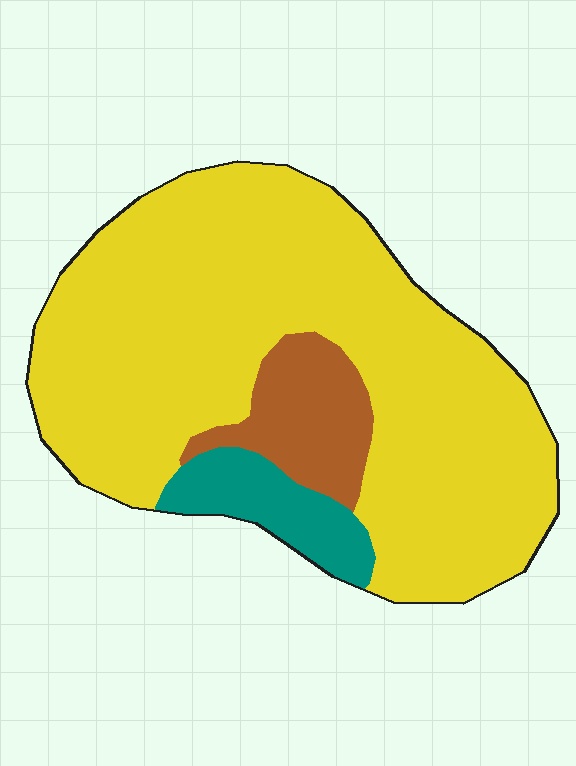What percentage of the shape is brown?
Brown covers about 10% of the shape.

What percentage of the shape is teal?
Teal takes up about one tenth (1/10) of the shape.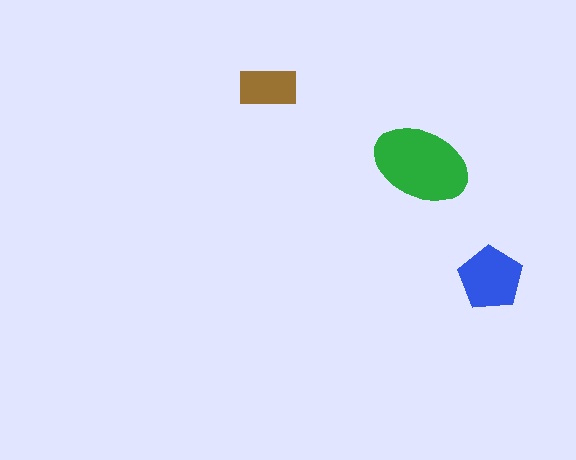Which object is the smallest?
The brown rectangle.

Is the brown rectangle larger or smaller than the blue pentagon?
Smaller.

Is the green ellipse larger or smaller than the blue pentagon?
Larger.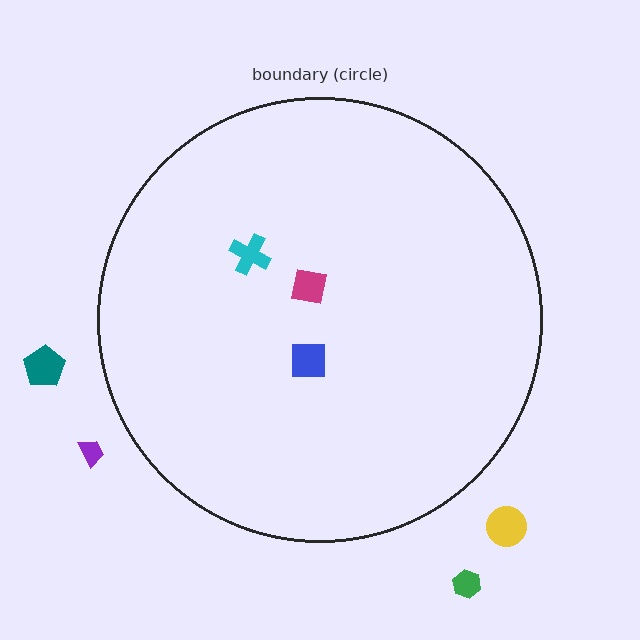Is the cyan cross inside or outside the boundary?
Inside.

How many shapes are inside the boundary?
3 inside, 4 outside.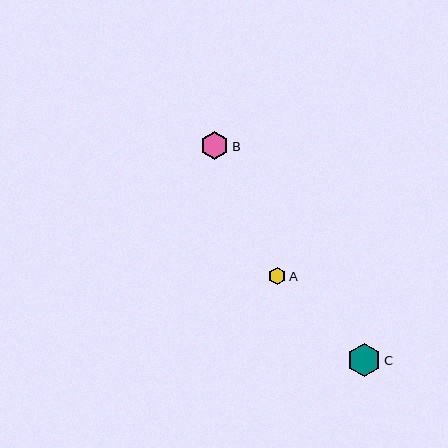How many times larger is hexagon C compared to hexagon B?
Hexagon C is approximately 1.2 times the size of hexagon B.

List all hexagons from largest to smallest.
From largest to smallest: C, B, A.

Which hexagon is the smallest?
Hexagon A is the smallest with a size of approximately 17 pixels.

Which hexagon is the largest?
Hexagon C is the largest with a size of approximately 33 pixels.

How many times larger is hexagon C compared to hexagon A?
Hexagon C is approximately 2.0 times the size of hexagon A.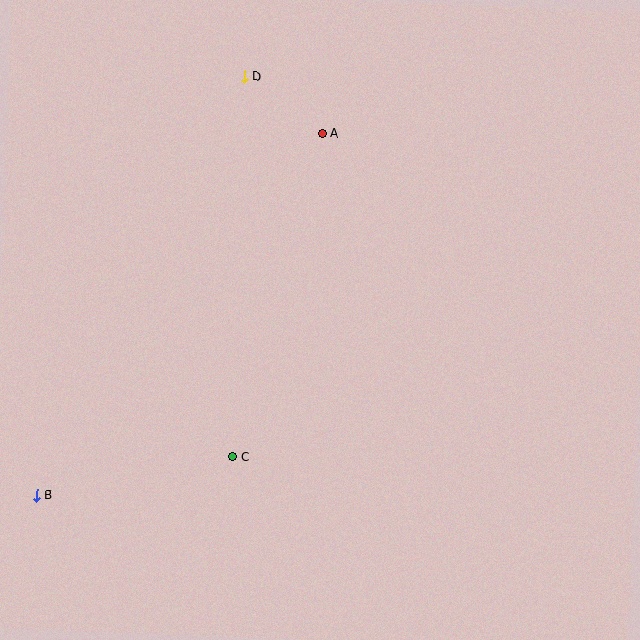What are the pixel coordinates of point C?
Point C is at (233, 456).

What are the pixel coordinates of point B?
Point B is at (36, 495).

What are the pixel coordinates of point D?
Point D is at (244, 76).